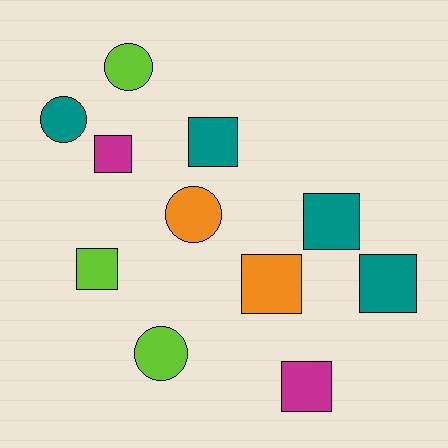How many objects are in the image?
There are 11 objects.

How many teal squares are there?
There are 3 teal squares.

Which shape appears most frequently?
Square, with 7 objects.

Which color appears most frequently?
Teal, with 4 objects.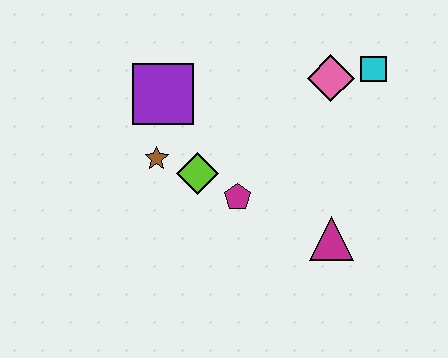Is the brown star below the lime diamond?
No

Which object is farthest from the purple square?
The magenta triangle is farthest from the purple square.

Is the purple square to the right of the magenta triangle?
No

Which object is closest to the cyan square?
The pink diamond is closest to the cyan square.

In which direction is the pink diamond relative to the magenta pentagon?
The pink diamond is above the magenta pentagon.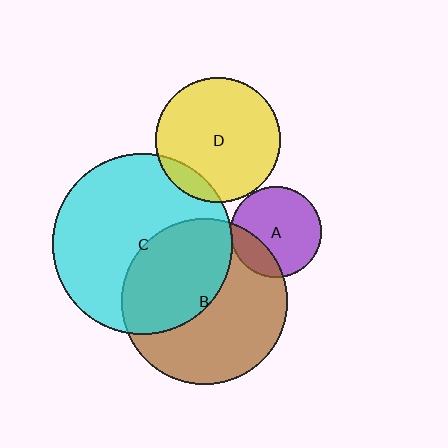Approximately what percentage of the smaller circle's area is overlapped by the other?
Approximately 5%.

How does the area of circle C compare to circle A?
Approximately 3.9 times.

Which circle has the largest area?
Circle C (cyan).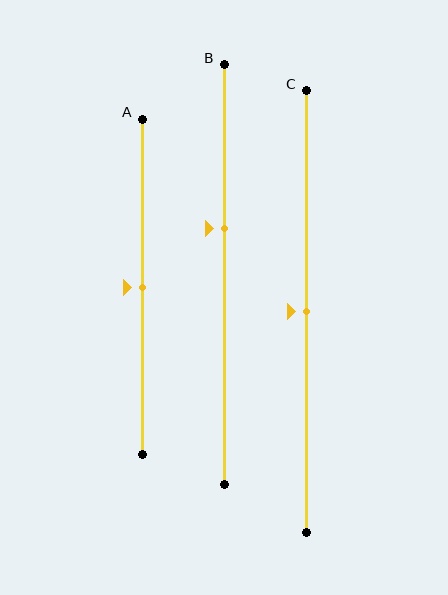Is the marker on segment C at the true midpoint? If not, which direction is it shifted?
Yes, the marker on segment C is at the true midpoint.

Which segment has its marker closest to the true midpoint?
Segment A has its marker closest to the true midpoint.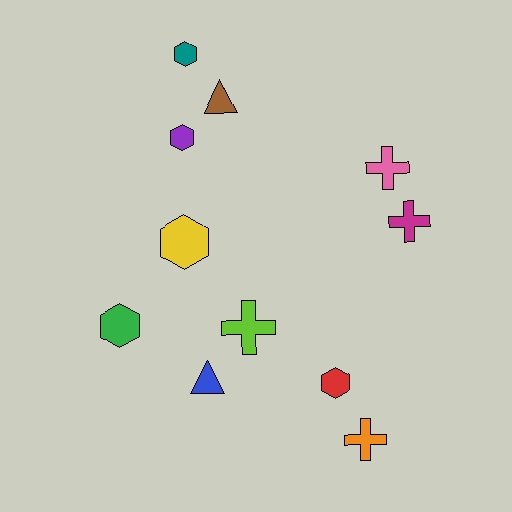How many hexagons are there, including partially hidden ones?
There are 5 hexagons.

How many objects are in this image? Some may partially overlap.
There are 11 objects.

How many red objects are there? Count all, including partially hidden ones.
There is 1 red object.